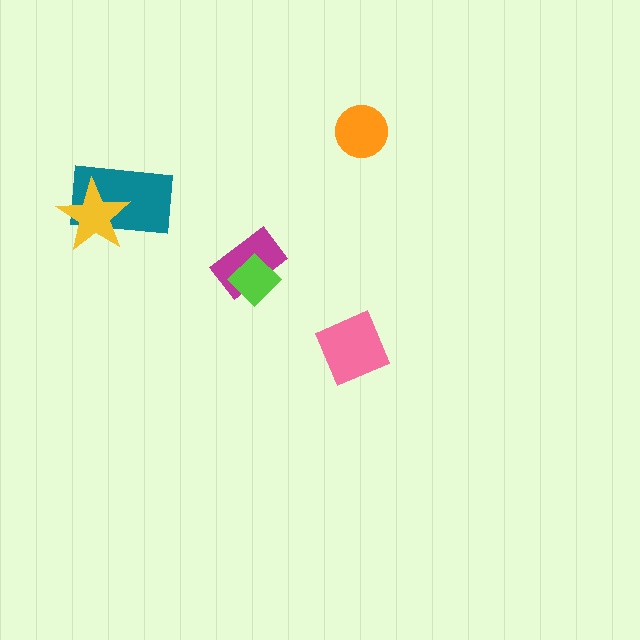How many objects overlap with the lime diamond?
1 object overlaps with the lime diamond.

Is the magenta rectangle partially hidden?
Yes, it is partially covered by another shape.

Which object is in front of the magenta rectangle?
The lime diamond is in front of the magenta rectangle.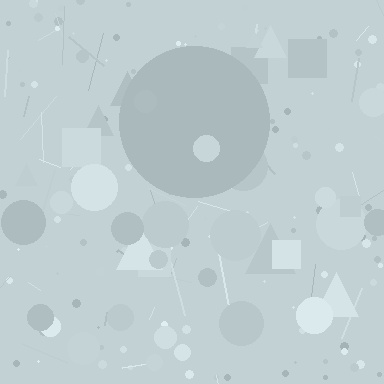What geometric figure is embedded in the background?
A circle is embedded in the background.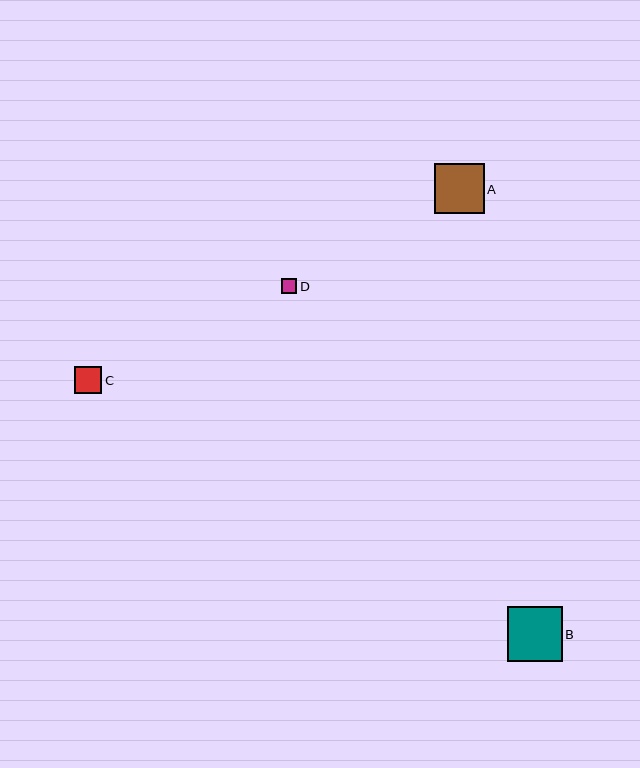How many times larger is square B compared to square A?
Square B is approximately 1.1 times the size of square A.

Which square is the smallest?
Square D is the smallest with a size of approximately 15 pixels.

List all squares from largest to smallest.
From largest to smallest: B, A, C, D.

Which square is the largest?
Square B is the largest with a size of approximately 55 pixels.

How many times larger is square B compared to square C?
Square B is approximately 2.1 times the size of square C.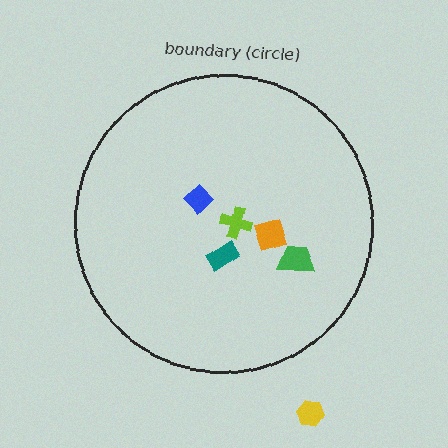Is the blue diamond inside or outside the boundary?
Inside.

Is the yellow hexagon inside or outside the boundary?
Outside.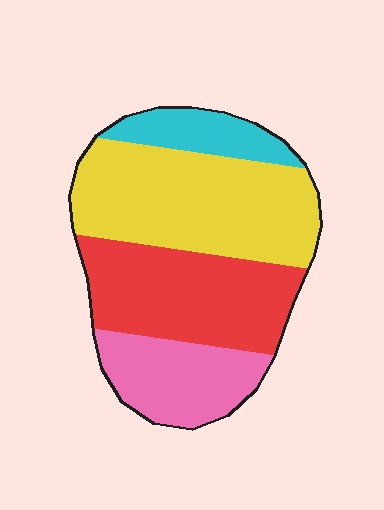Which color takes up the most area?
Yellow, at roughly 40%.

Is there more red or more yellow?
Yellow.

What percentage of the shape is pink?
Pink covers 19% of the shape.